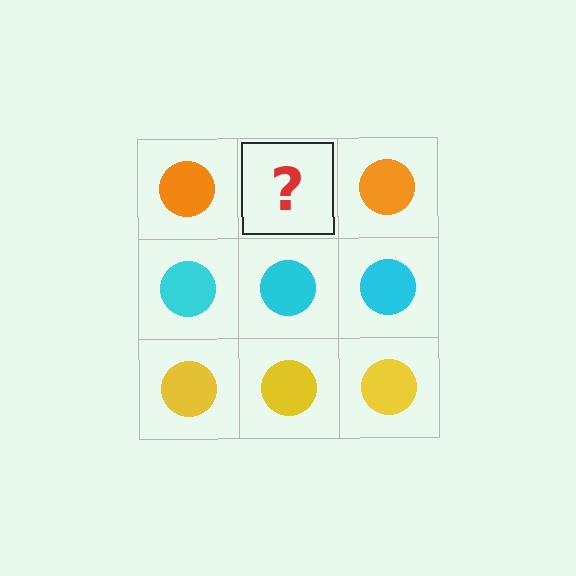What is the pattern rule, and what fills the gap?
The rule is that each row has a consistent color. The gap should be filled with an orange circle.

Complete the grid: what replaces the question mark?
The question mark should be replaced with an orange circle.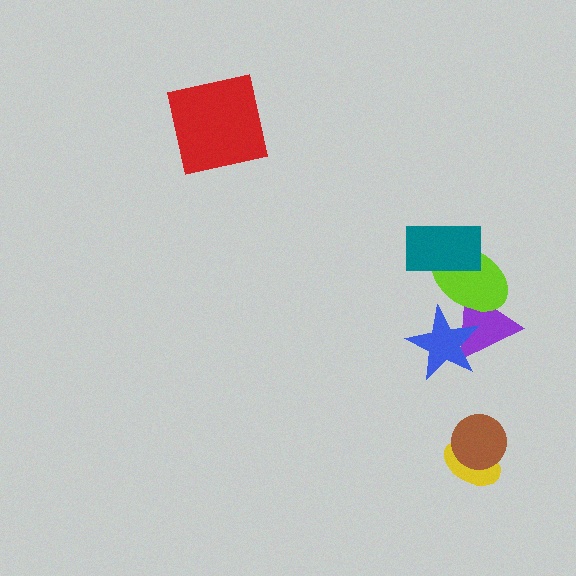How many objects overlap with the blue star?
2 objects overlap with the blue star.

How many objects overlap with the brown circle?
1 object overlaps with the brown circle.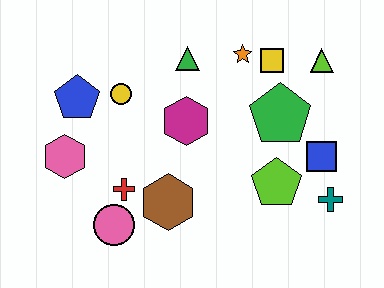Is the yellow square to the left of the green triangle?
No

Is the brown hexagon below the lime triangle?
Yes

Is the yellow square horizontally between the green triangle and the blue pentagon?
No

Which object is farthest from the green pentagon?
The pink hexagon is farthest from the green pentagon.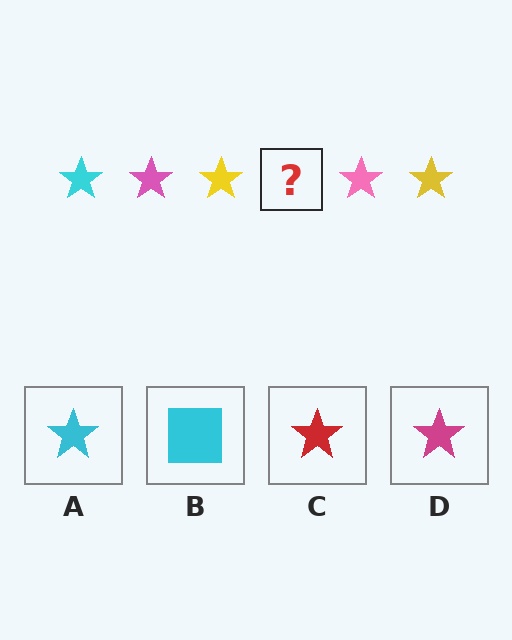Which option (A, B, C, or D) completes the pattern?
A.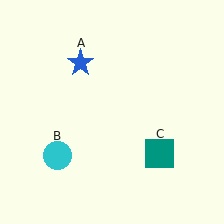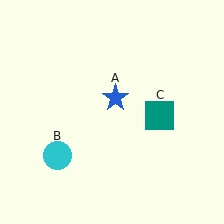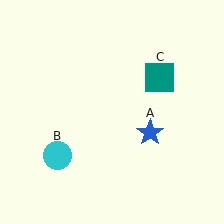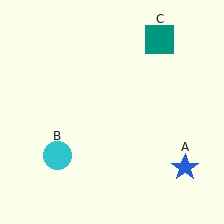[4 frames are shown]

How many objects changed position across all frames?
2 objects changed position: blue star (object A), teal square (object C).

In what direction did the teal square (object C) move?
The teal square (object C) moved up.